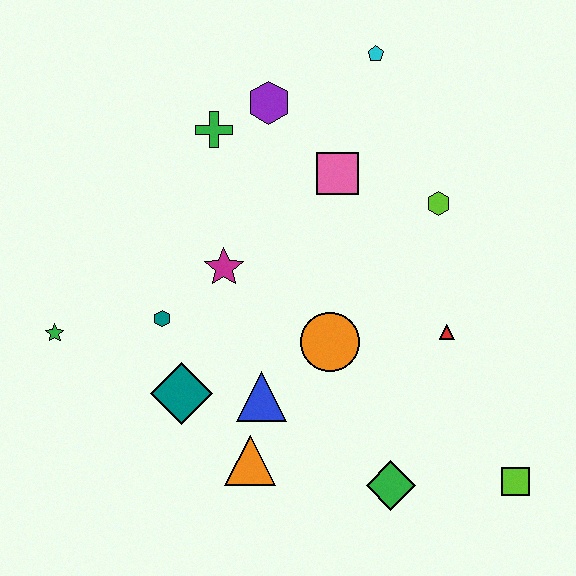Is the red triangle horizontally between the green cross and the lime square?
Yes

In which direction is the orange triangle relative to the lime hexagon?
The orange triangle is below the lime hexagon.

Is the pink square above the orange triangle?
Yes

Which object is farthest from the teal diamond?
The cyan pentagon is farthest from the teal diamond.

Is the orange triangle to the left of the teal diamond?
No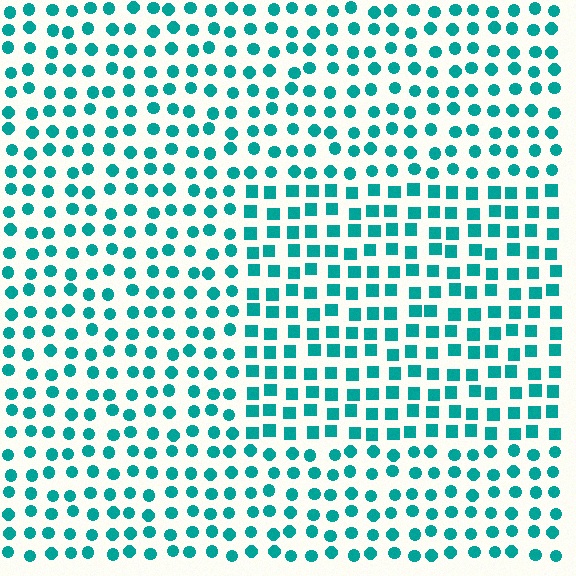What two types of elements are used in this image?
The image uses squares inside the rectangle region and circles outside it.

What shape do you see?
I see a rectangle.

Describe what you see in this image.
The image is filled with small teal elements arranged in a uniform grid. A rectangle-shaped region contains squares, while the surrounding area contains circles. The boundary is defined purely by the change in element shape.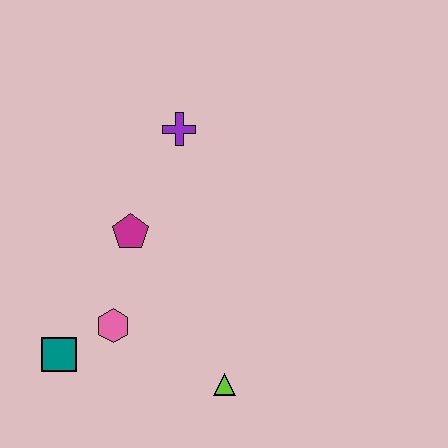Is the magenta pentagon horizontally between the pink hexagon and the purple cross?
Yes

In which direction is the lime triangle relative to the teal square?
The lime triangle is to the right of the teal square.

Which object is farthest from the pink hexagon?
The purple cross is farthest from the pink hexagon.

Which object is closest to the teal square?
The pink hexagon is closest to the teal square.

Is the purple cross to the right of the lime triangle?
No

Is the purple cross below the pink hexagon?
No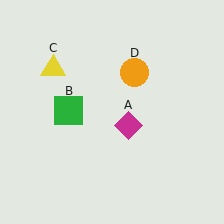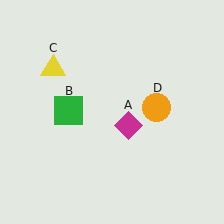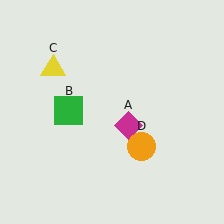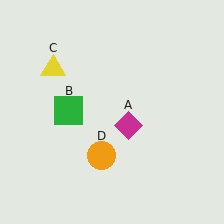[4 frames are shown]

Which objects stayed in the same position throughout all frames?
Magenta diamond (object A) and green square (object B) and yellow triangle (object C) remained stationary.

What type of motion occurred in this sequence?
The orange circle (object D) rotated clockwise around the center of the scene.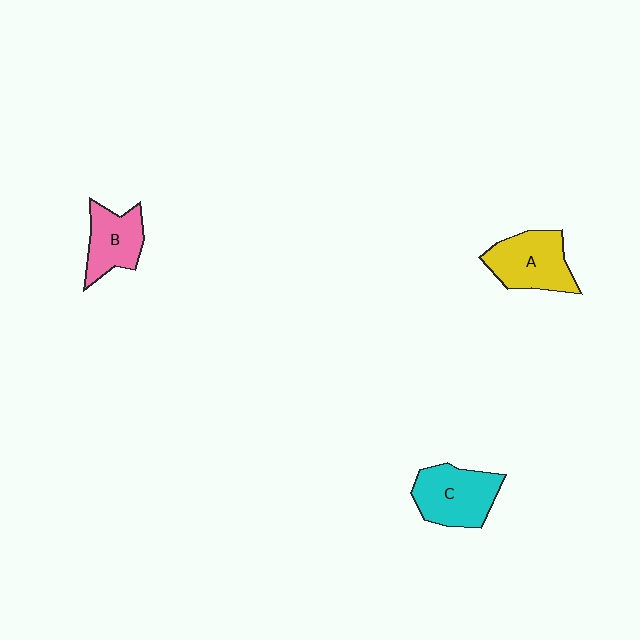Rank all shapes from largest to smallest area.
From largest to smallest: C (cyan), A (yellow), B (pink).